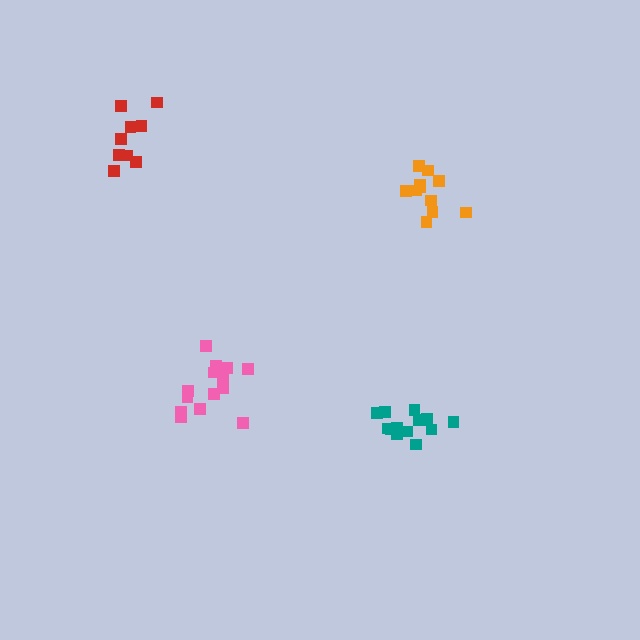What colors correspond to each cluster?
The clusters are colored: teal, pink, orange, red.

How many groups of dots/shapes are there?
There are 4 groups.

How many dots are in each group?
Group 1: 15 dots, Group 2: 15 dots, Group 3: 11 dots, Group 4: 9 dots (50 total).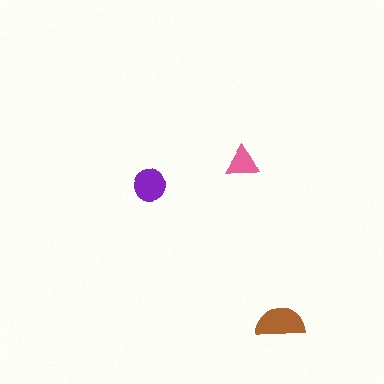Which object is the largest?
The brown semicircle.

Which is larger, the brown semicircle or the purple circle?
The brown semicircle.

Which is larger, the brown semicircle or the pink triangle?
The brown semicircle.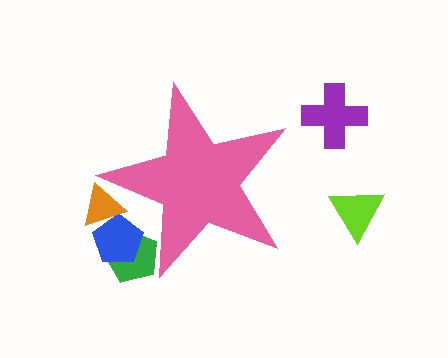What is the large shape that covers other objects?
A pink star.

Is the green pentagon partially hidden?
Yes, the green pentagon is partially hidden behind the pink star.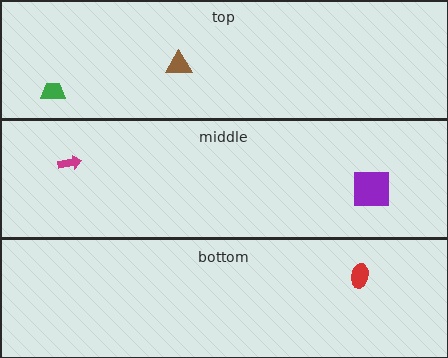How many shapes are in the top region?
2.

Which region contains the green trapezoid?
The top region.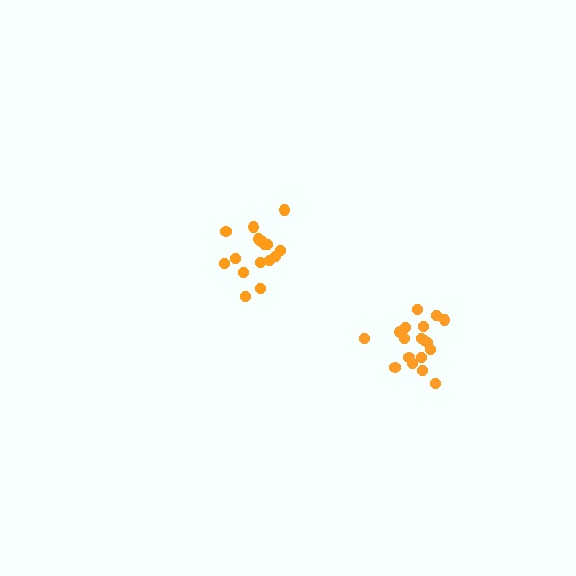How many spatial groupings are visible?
There are 2 spatial groupings.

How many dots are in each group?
Group 1: 18 dots, Group 2: 16 dots (34 total).